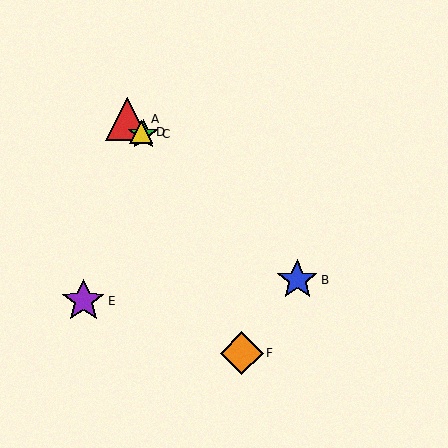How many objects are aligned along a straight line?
4 objects (A, B, C, D) are aligned along a straight line.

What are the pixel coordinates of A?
Object A is at (127, 119).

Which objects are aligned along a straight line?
Objects A, B, C, D are aligned along a straight line.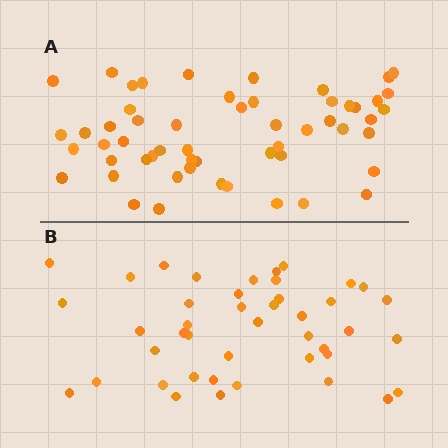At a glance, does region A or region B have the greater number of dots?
Region A (the top region) has more dots.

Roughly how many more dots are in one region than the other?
Region A has roughly 12 or so more dots than region B.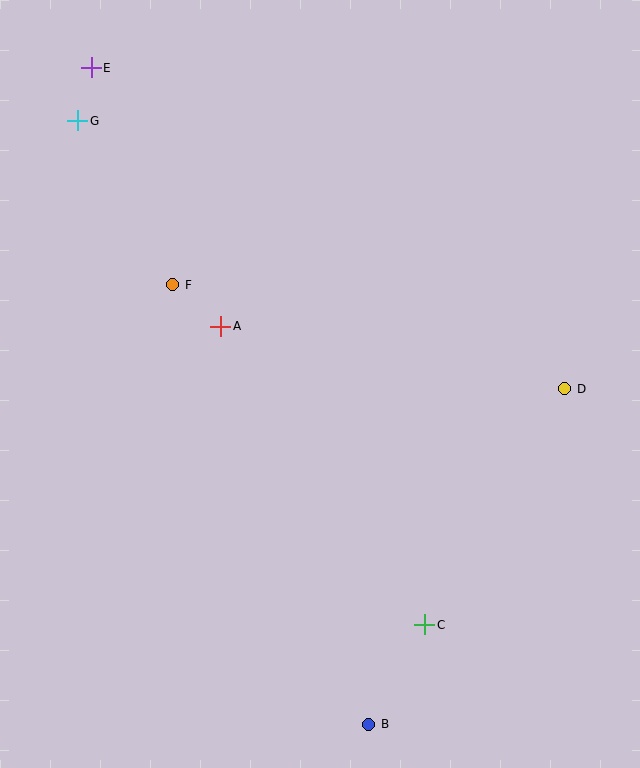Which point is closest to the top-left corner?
Point E is closest to the top-left corner.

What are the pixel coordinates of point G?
Point G is at (78, 121).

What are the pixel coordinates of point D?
Point D is at (565, 389).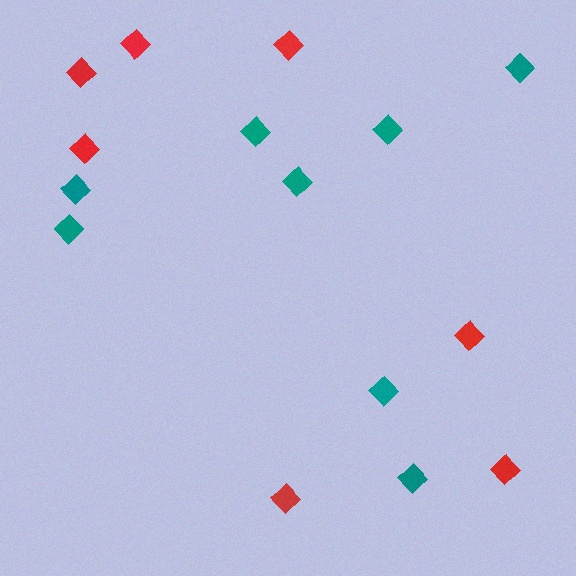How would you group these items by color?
There are 2 groups: one group of red diamonds (7) and one group of teal diamonds (8).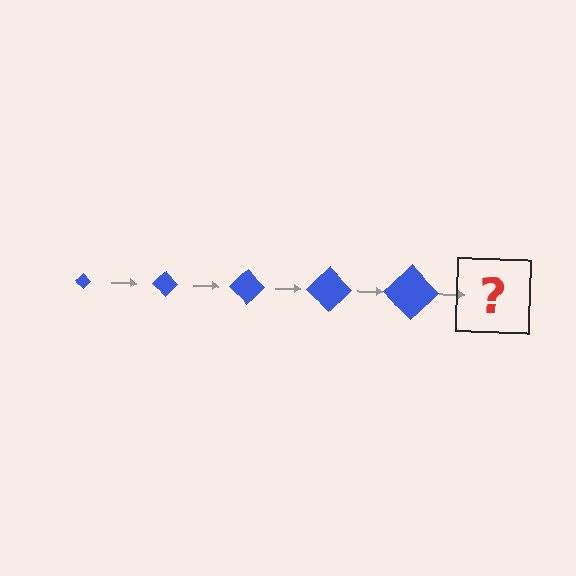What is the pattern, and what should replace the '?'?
The pattern is that the diamond gets progressively larger each step. The '?' should be a blue diamond, larger than the previous one.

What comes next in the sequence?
The next element should be a blue diamond, larger than the previous one.